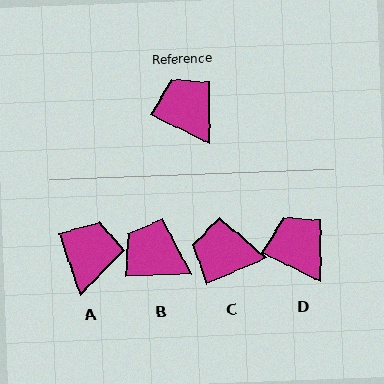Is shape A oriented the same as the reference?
No, it is off by about 45 degrees.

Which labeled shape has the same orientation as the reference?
D.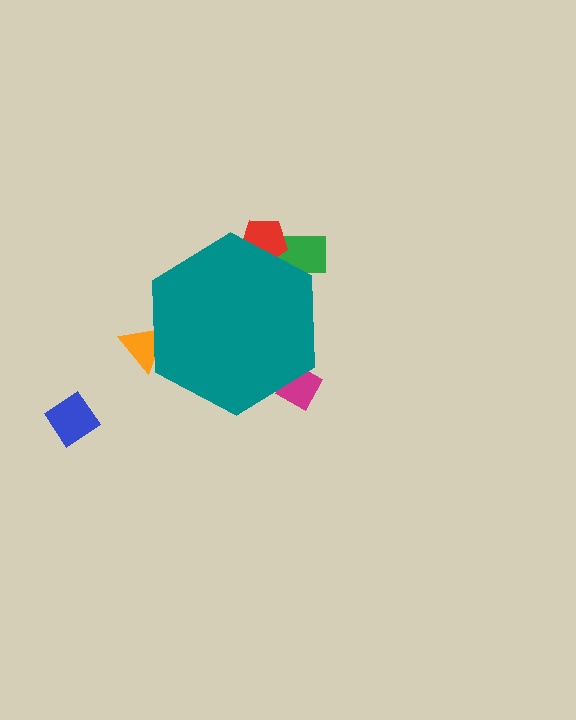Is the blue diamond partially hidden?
No, the blue diamond is fully visible.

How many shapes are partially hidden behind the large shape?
4 shapes are partially hidden.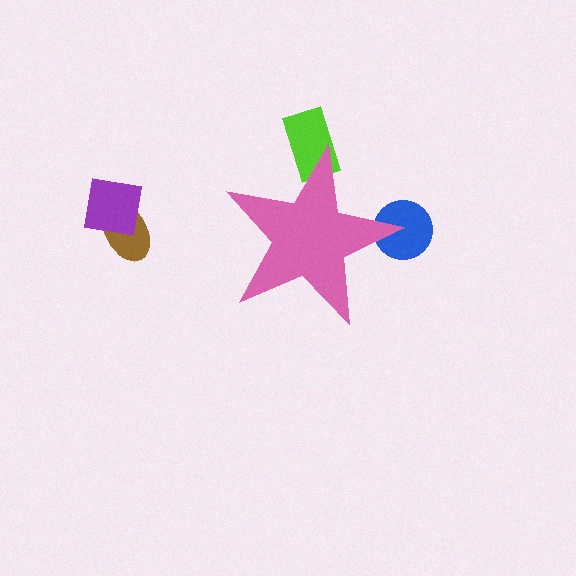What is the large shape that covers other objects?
A pink star.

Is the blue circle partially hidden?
Yes, the blue circle is partially hidden behind the pink star.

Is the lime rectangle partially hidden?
Yes, the lime rectangle is partially hidden behind the pink star.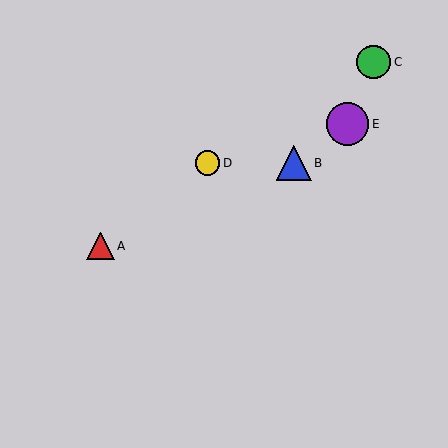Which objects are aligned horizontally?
Objects B, D are aligned horizontally.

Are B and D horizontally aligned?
Yes, both are at y≈163.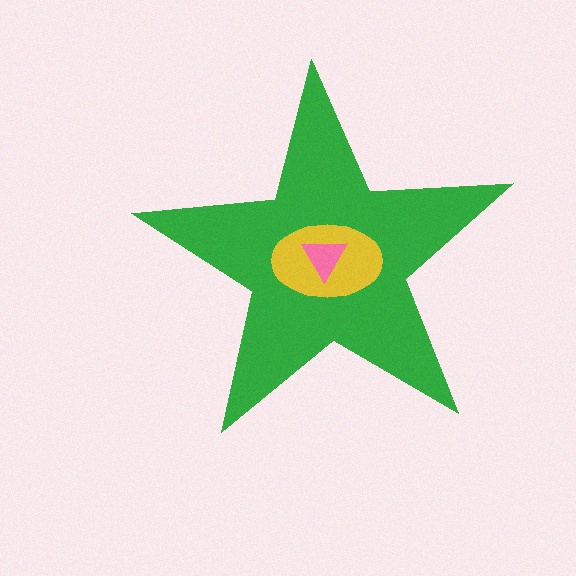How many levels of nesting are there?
3.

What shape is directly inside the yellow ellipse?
The pink triangle.